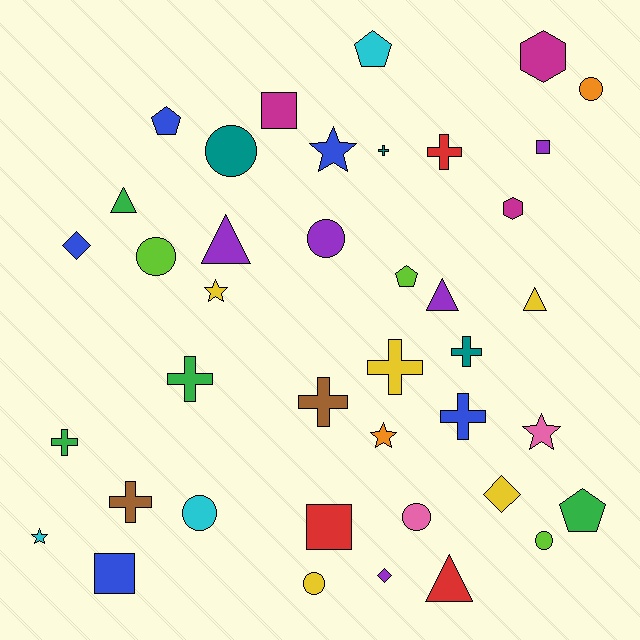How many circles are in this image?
There are 8 circles.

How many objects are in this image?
There are 40 objects.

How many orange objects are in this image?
There are 2 orange objects.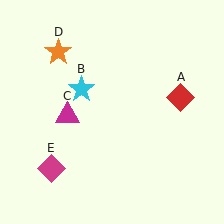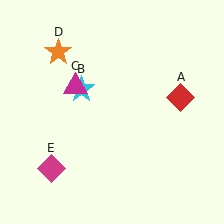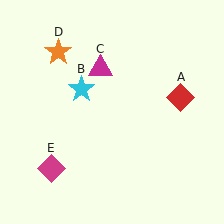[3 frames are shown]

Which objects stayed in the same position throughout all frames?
Red diamond (object A) and cyan star (object B) and orange star (object D) and magenta diamond (object E) remained stationary.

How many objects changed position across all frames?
1 object changed position: magenta triangle (object C).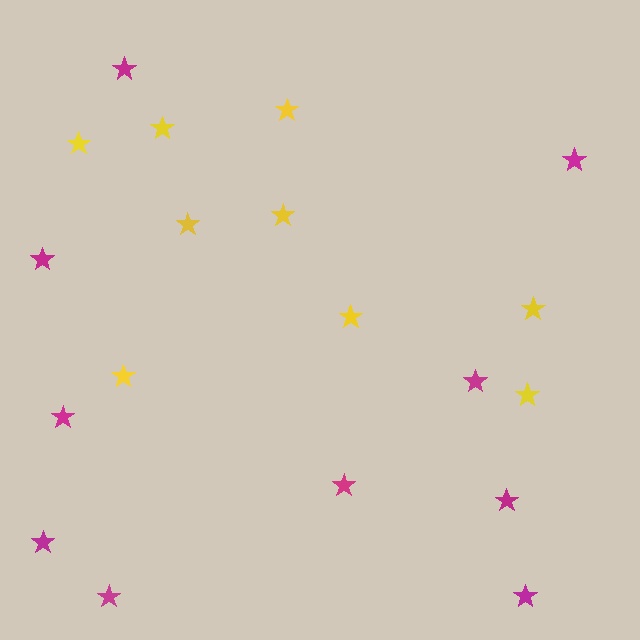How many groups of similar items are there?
There are 2 groups: one group of yellow stars (9) and one group of magenta stars (10).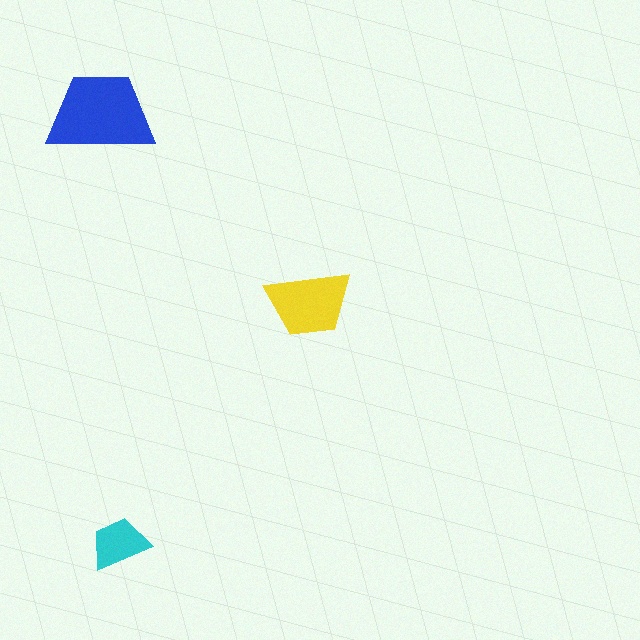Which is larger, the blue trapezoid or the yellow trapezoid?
The blue one.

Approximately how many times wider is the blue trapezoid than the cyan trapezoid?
About 2 times wider.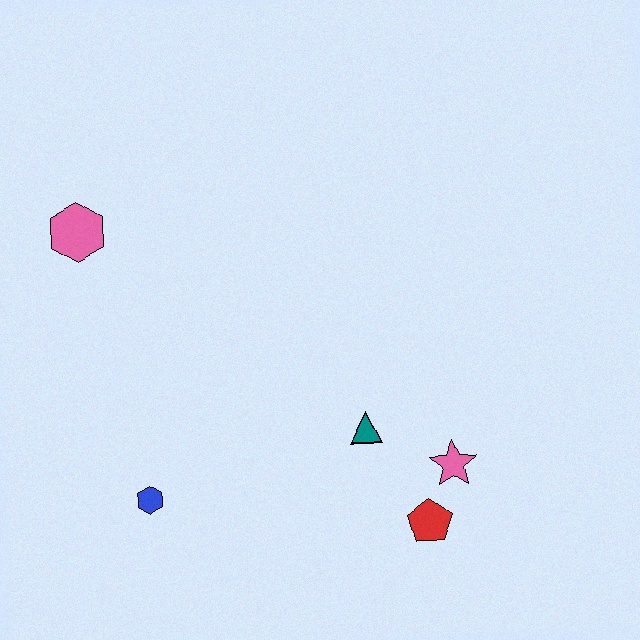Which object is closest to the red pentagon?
The pink star is closest to the red pentagon.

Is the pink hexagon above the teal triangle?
Yes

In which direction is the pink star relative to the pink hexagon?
The pink star is to the right of the pink hexagon.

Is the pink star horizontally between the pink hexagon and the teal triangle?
No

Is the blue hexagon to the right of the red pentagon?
No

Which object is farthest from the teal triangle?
The pink hexagon is farthest from the teal triangle.